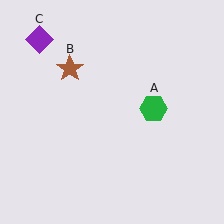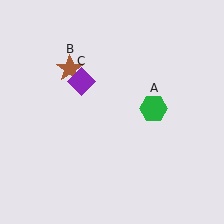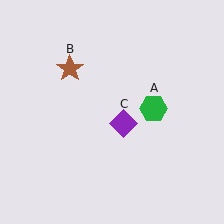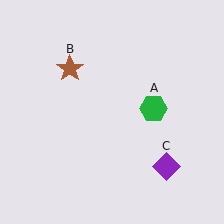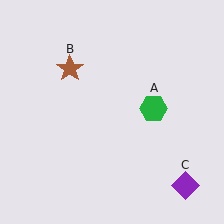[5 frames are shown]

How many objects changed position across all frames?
1 object changed position: purple diamond (object C).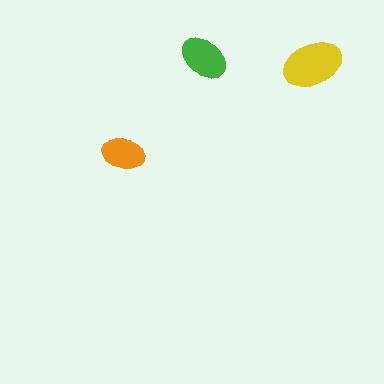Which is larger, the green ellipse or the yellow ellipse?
The yellow one.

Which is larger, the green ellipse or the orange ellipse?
The green one.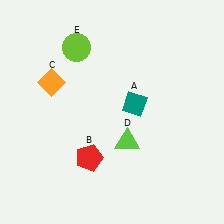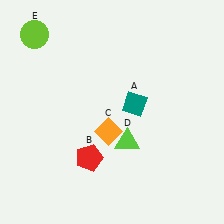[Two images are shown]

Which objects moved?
The objects that moved are: the orange diamond (C), the lime circle (E).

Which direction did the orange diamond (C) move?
The orange diamond (C) moved right.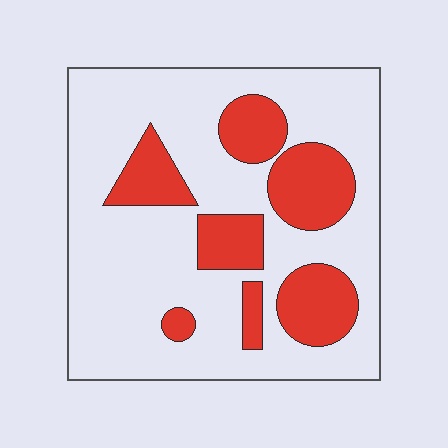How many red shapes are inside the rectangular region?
7.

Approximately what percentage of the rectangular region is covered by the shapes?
Approximately 25%.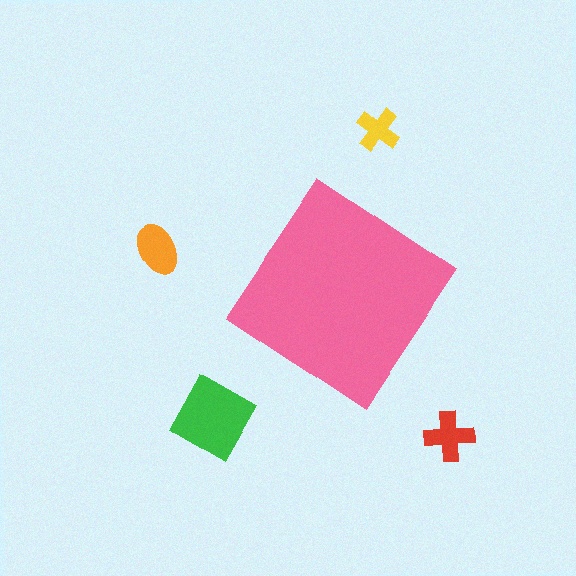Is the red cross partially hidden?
No, the red cross is fully visible.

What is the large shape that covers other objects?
A pink diamond.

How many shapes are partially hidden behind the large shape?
0 shapes are partially hidden.